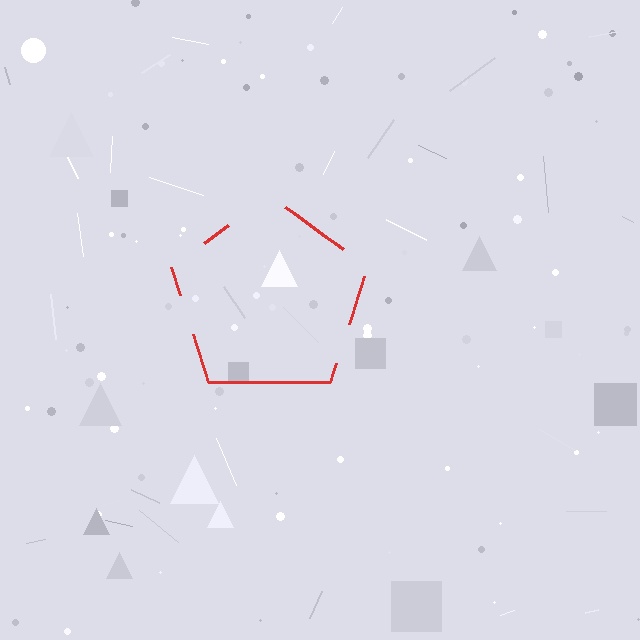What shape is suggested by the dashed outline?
The dashed outline suggests a pentagon.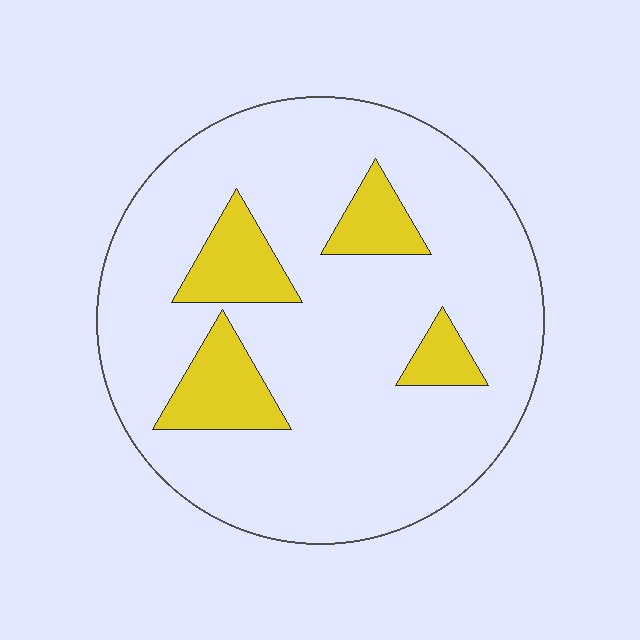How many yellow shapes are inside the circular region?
4.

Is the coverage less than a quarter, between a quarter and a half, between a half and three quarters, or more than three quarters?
Less than a quarter.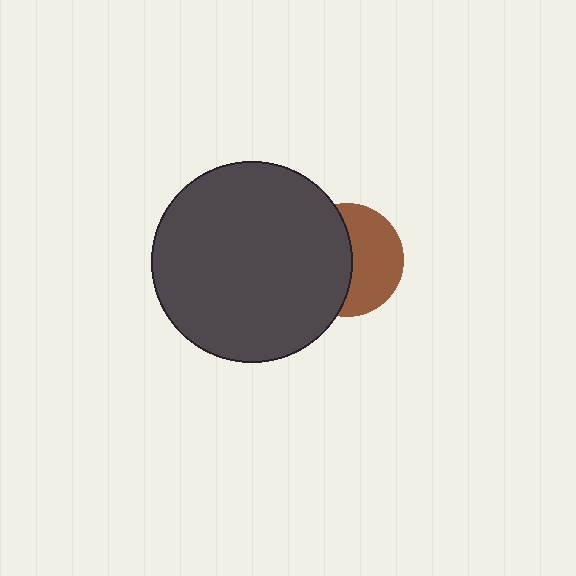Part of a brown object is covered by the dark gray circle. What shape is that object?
It is a circle.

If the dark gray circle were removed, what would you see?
You would see the complete brown circle.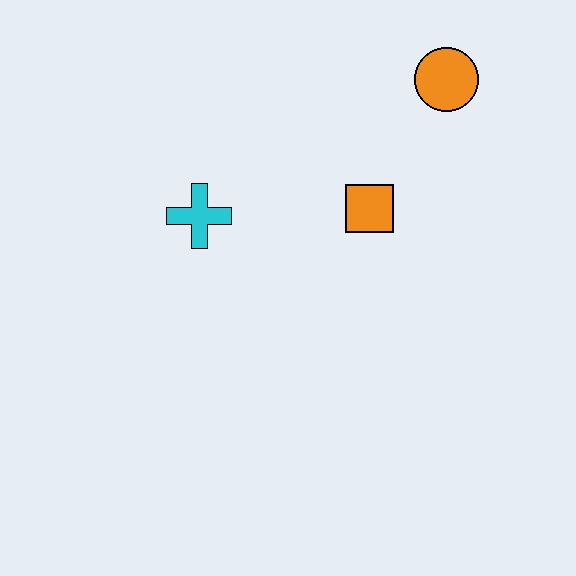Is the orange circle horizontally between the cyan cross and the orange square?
No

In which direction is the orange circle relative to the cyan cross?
The orange circle is to the right of the cyan cross.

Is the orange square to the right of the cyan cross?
Yes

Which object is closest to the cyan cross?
The orange square is closest to the cyan cross.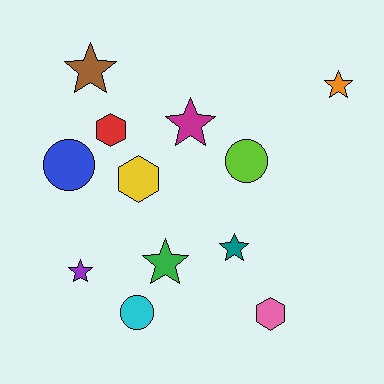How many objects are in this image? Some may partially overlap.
There are 12 objects.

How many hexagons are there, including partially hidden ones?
There are 3 hexagons.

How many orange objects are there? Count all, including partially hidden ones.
There is 1 orange object.